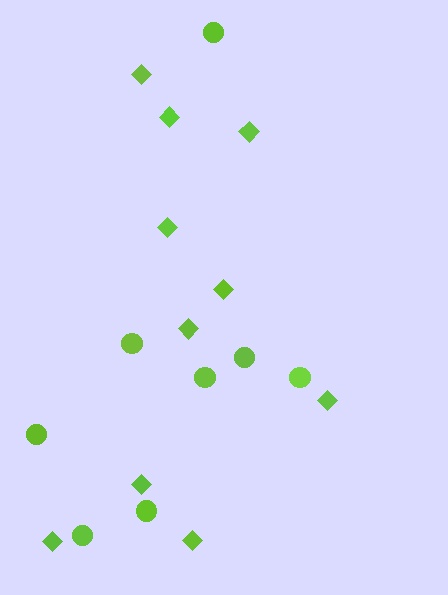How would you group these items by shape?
There are 2 groups: one group of diamonds (10) and one group of circles (8).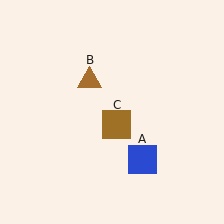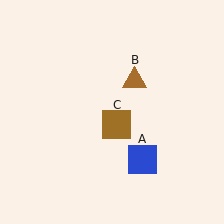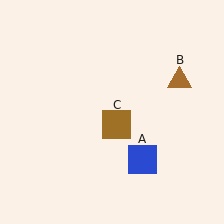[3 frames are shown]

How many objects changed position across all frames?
1 object changed position: brown triangle (object B).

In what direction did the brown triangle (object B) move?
The brown triangle (object B) moved right.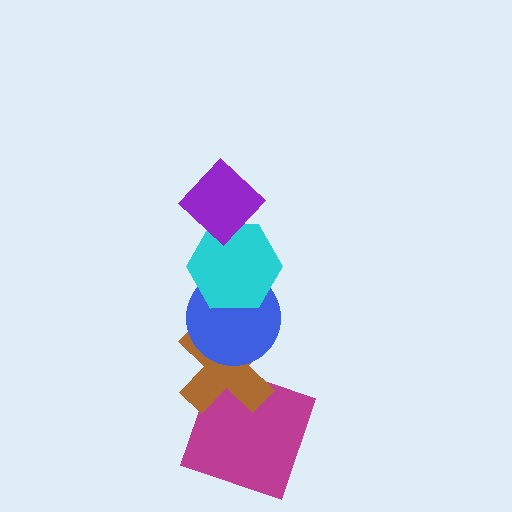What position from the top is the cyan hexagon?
The cyan hexagon is 2nd from the top.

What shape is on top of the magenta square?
The brown cross is on top of the magenta square.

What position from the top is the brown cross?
The brown cross is 4th from the top.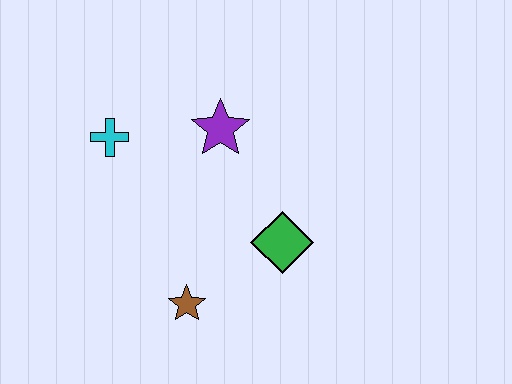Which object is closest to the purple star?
The cyan cross is closest to the purple star.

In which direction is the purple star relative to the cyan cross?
The purple star is to the right of the cyan cross.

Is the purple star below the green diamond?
No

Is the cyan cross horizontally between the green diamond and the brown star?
No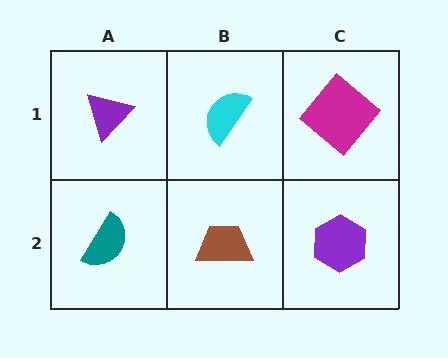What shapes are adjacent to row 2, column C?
A magenta diamond (row 1, column C), a brown trapezoid (row 2, column B).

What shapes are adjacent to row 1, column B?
A brown trapezoid (row 2, column B), a purple triangle (row 1, column A), a magenta diamond (row 1, column C).